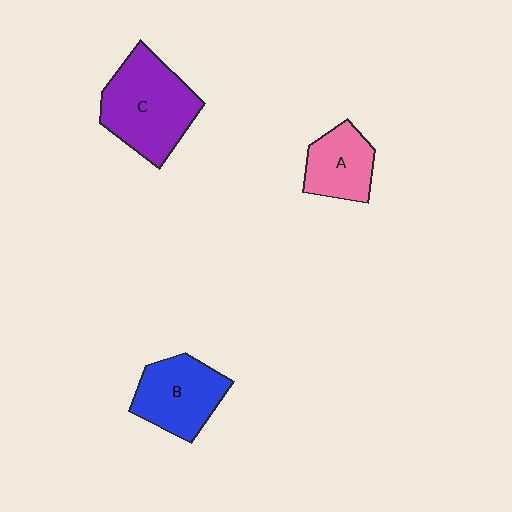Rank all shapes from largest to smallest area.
From largest to smallest: C (purple), B (blue), A (pink).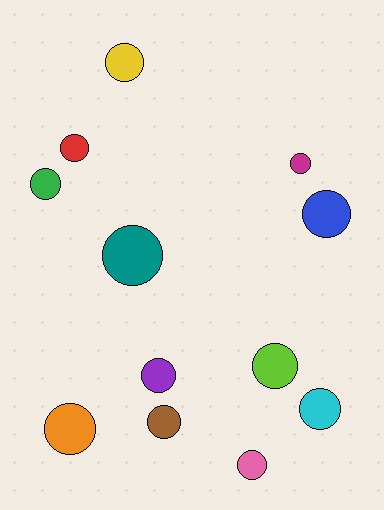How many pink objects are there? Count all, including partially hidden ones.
There is 1 pink object.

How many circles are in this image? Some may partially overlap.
There are 12 circles.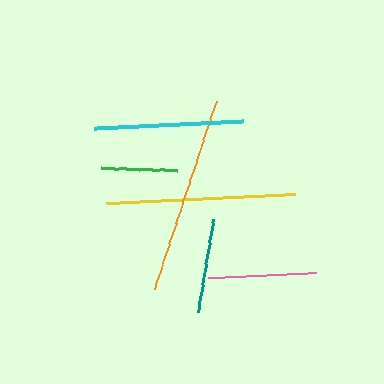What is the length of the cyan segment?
The cyan segment is approximately 149 pixels long.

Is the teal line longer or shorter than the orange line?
The orange line is longer than the teal line.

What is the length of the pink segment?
The pink segment is approximately 108 pixels long.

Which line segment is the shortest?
The green line is the shortest at approximately 77 pixels.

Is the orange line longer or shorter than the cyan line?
The orange line is longer than the cyan line.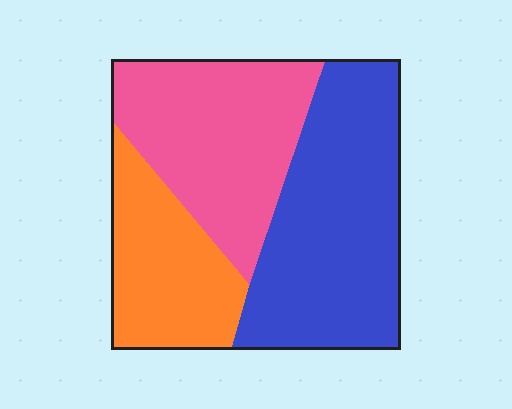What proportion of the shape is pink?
Pink takes up about one third (1/3) of the shape.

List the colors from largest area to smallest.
From largest to smallest: blue, pink, orange.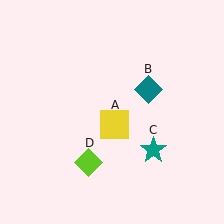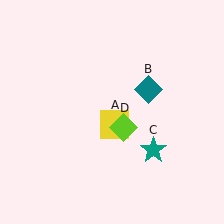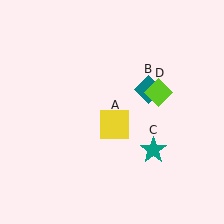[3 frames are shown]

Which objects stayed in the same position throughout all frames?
Yellow square (object A) and teal diamond (object B) and teal star (object C) remained stationary.